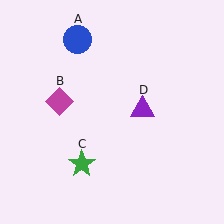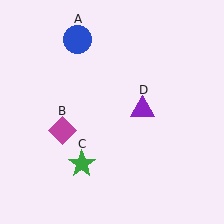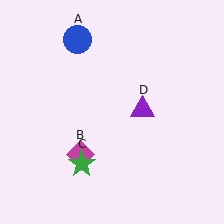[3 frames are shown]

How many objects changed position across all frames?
1 object changed position: magenta diamond (object B).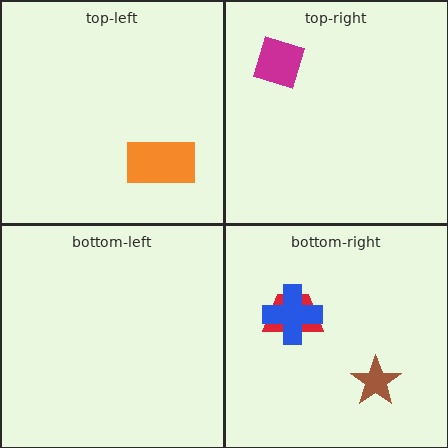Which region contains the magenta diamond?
The top-right region.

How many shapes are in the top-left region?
1.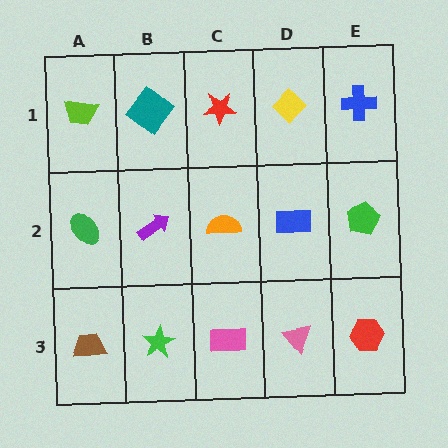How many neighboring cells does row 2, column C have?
4.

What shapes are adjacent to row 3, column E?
A green pentagon (row 2, column E), a pink triangle (row 3, column D).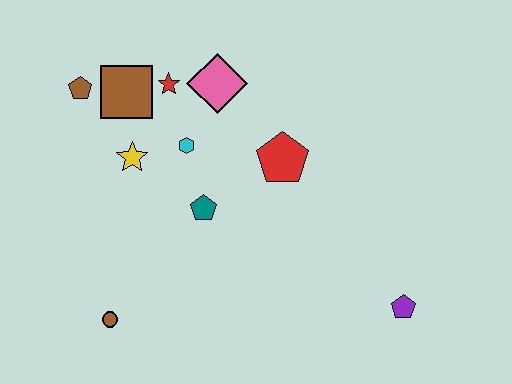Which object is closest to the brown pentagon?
The brown square is closest to the brown pentagon.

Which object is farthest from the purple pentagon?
The brown pentagon is farthest from the purple pentagon.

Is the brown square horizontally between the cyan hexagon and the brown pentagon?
Yes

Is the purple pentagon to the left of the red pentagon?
No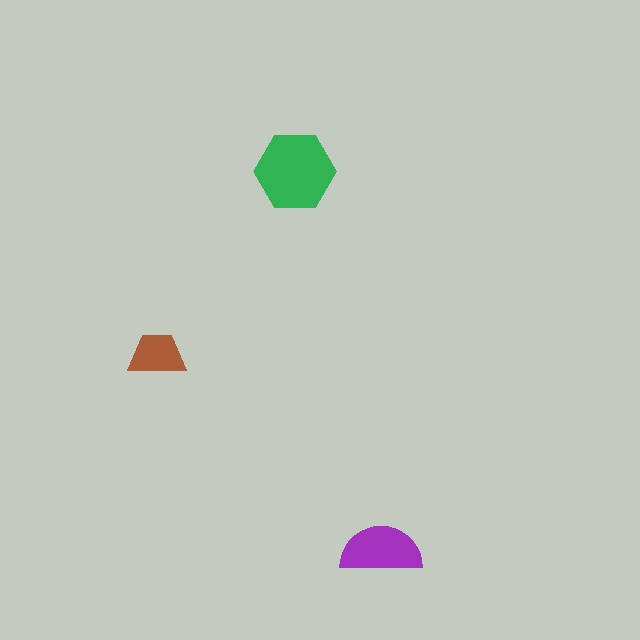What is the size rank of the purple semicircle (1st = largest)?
2nd.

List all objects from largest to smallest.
The green hexagon, the purple semicircle, the brown trapezoid.